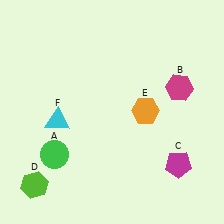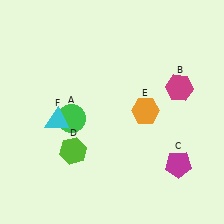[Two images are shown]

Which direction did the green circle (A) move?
The green circle (A) moved up.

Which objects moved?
The objects that moved are: the green circle (A), the lime hexagon (D).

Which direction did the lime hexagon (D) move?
The lime hexagon (D) moved right.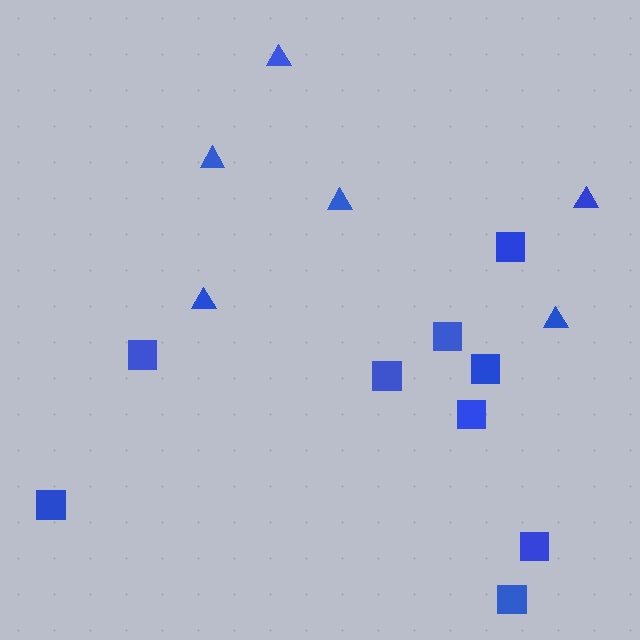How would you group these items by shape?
There are 2 groups: one group of squares (9) and one group of triangles (6).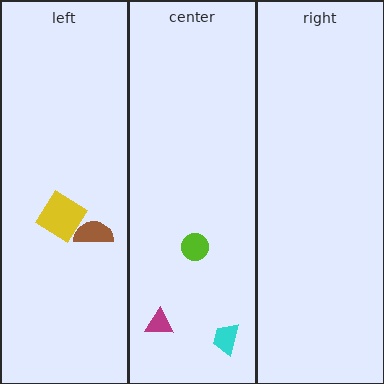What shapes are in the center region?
The magenta triangle, the lime circle, the cyan trapezoid.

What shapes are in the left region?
The brown semicircle, the yellow diamond.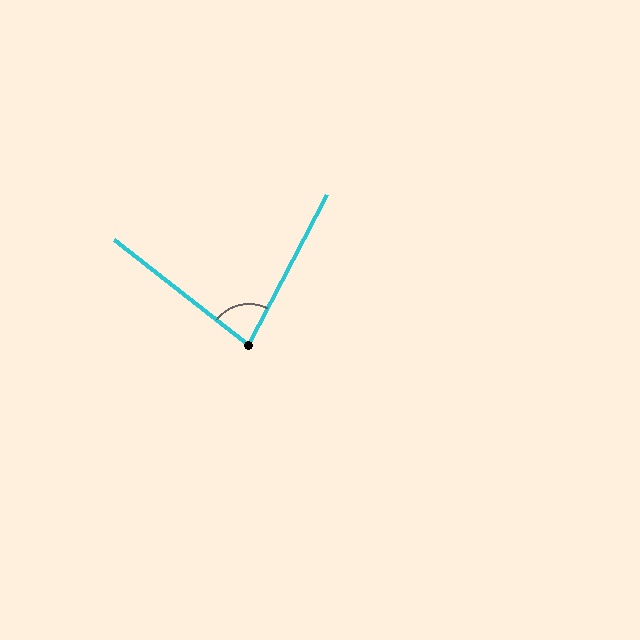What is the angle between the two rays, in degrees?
Approximately 80 degrees.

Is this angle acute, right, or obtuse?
It is acute.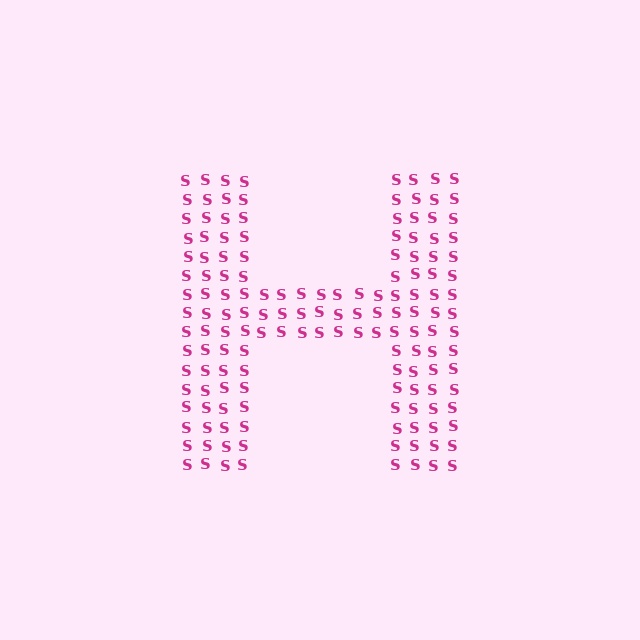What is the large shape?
The large shape is the letter H.